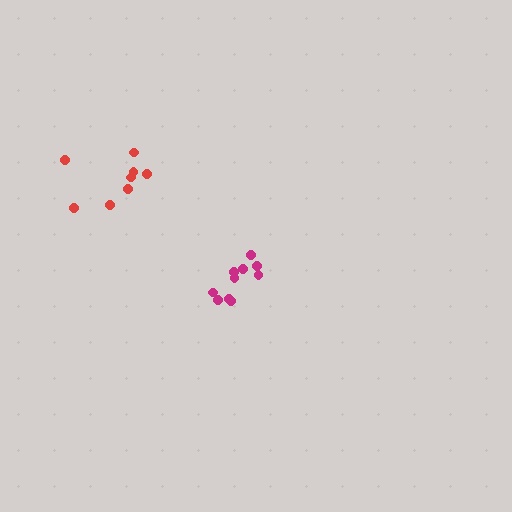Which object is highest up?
The red cluster is topmost.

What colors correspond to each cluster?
The clusters are colored: red, magenta.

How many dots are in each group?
Group 1: 8 dots, Group 2: 10 dots (18 total).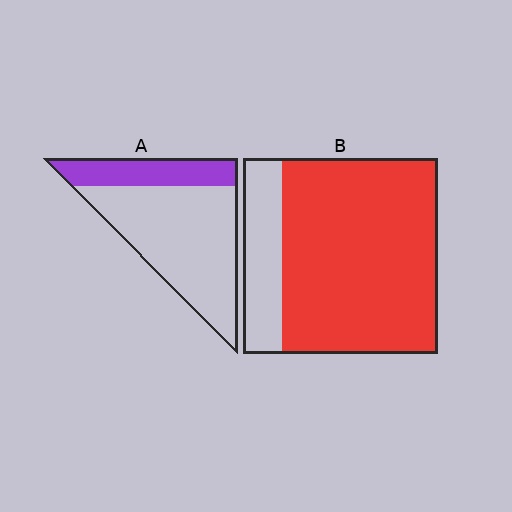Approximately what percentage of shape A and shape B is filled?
A is approximately 25% and B is approximately 80%.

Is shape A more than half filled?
No.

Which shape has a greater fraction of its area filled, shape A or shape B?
Shape B.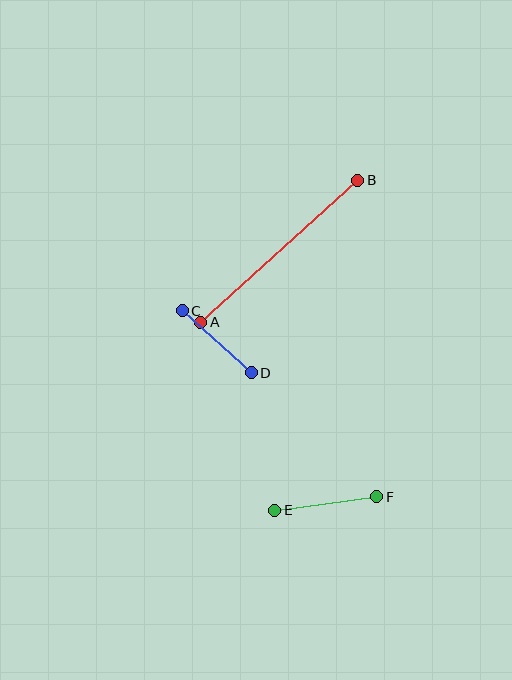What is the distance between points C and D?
The distance is approximately 93 pixels.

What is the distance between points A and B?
The distance is approximately 212 pixels.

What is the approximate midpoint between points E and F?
The midpoint is at approximately (326, 504) pixels.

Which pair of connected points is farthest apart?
Points A and B are farthest apart.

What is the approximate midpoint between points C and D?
The midpoint is at approximately (217, 342) pixels.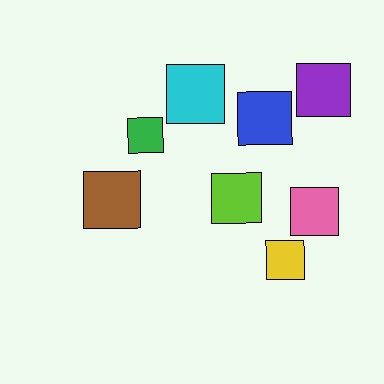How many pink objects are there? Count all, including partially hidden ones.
There is 1 pink object.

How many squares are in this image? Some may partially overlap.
There are 8 squares.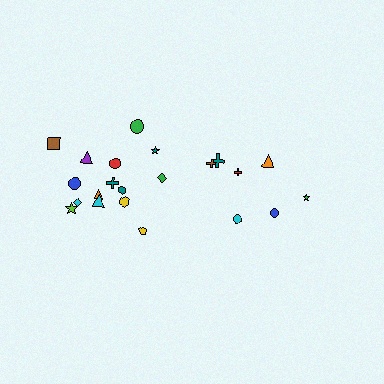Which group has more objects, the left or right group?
The left group.